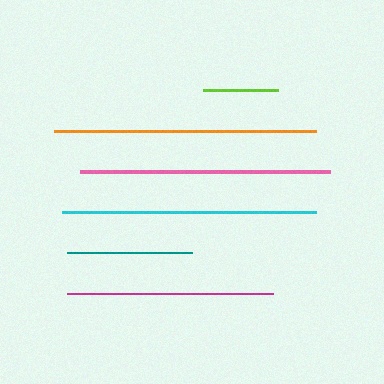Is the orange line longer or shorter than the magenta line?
The orange line is longer than the magenta line.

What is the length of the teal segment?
The teal segment is approximately 125 pixels long.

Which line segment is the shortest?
The lime line is the shortest at approximately 75 pixels.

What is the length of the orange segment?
The orange segment is approximately 262 pixels long.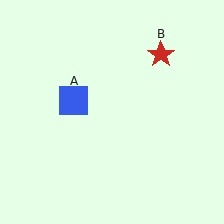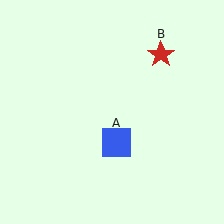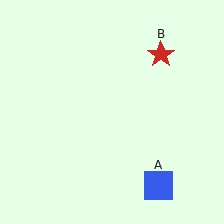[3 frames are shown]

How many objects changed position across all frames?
1 object changed position: blue square (object A).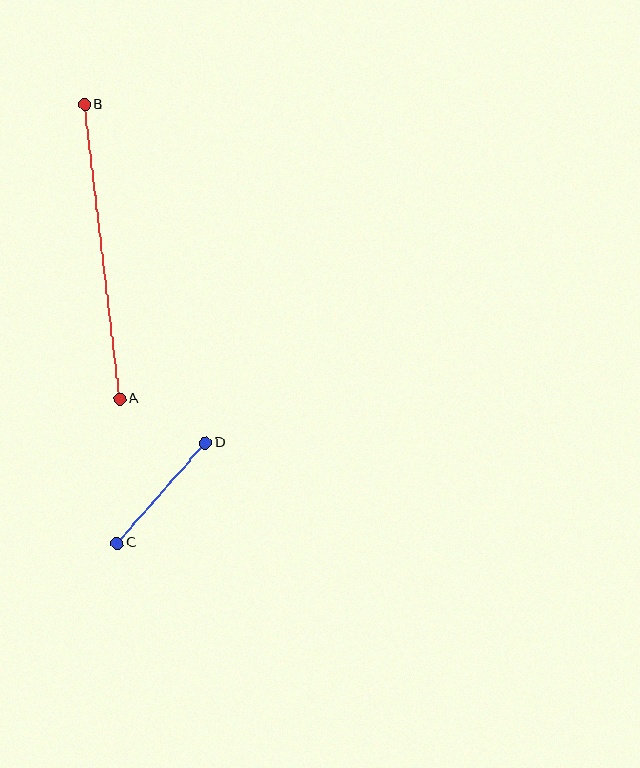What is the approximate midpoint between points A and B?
The midpoint is at approximately (102, 252) pixels.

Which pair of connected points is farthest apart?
Points A and B are farthest apart.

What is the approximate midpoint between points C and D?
The midpoint is at approximately (161, 493) pixels.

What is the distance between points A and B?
The distance is approximately 296 pixels.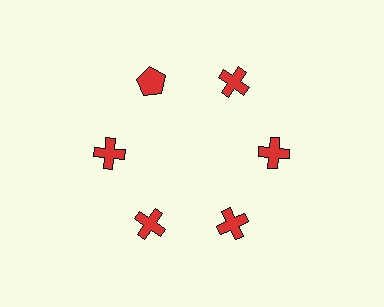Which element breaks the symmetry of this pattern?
The red pentagon at roughly the 11 o'clock position breaks the symmetry. All other shapes are red crosses.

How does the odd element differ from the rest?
It has a different shape: pentagon instead of cross.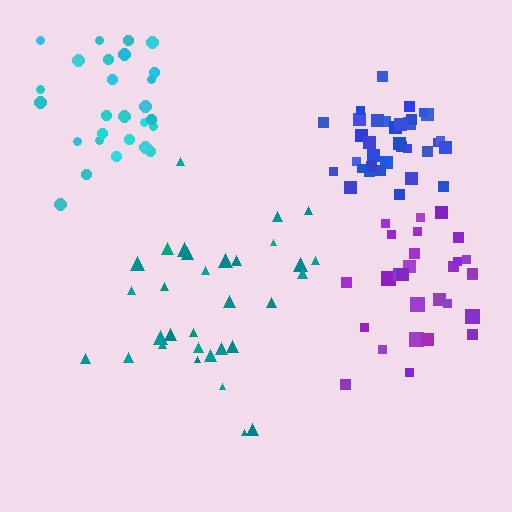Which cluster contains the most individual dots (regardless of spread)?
Blue (34).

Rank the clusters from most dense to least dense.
blue, cyan, purple, teal.